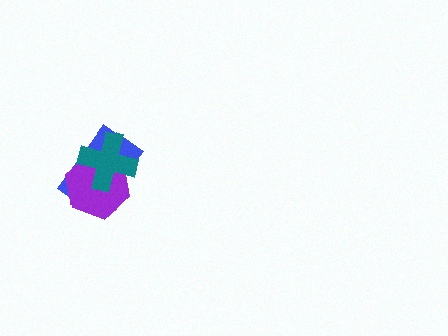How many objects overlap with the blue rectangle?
2 objects overlap with the blue rectangle.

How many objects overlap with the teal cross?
2 objects overlap with the teal cross.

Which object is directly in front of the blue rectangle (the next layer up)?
The purple hexagon is directly in front of the blue rectangle.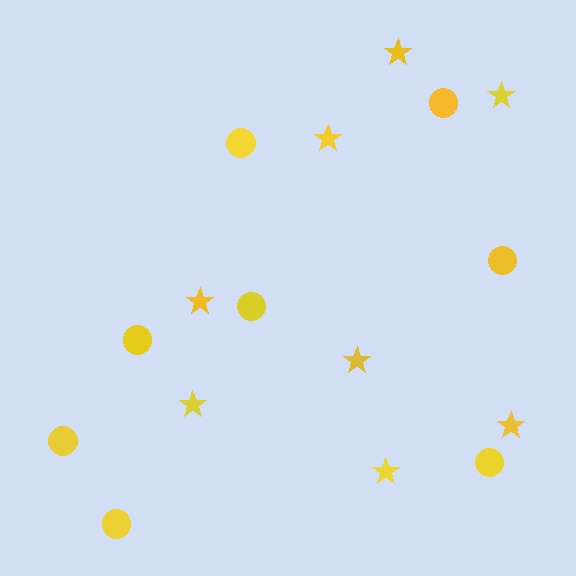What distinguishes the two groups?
There are 2 groups: one group of stars (8) and one group of circles (8).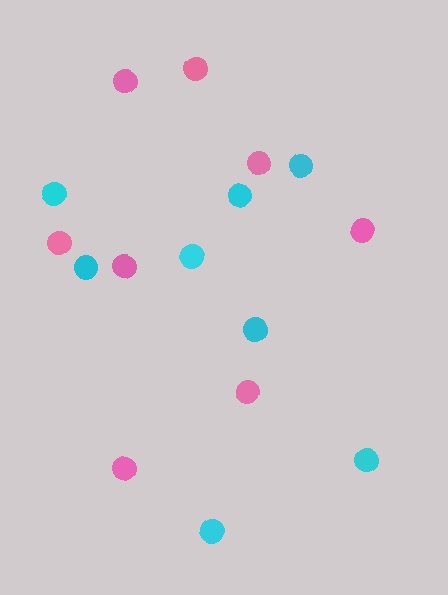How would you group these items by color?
There are 2 groups: one group of cyan circles (8) and one group of pink circles (8).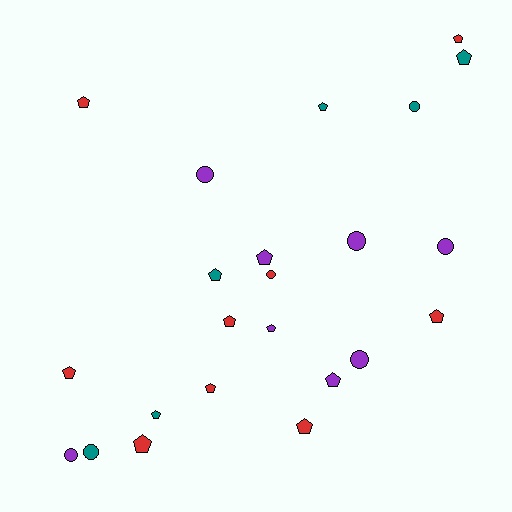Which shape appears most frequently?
Pentagon, with 15 objects.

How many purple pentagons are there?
There are 3 purple pentagons.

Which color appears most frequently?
Red, with 9 objects.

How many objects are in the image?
There are 23 objects.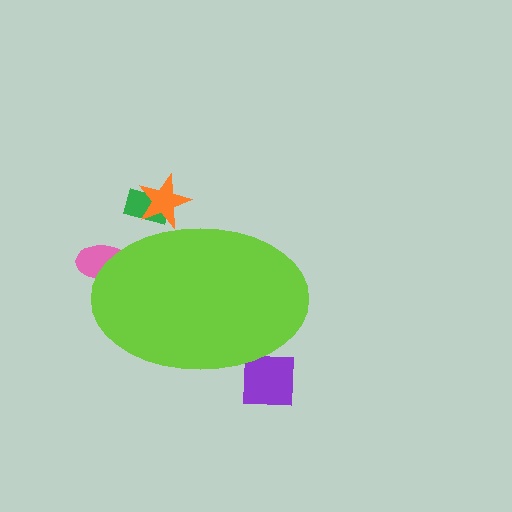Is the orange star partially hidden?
Yes, the orange star is partially hidden behind the lime ellipse.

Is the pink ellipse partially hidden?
Yes, the pink ellipse is partially hidden behind the lime ellipse.